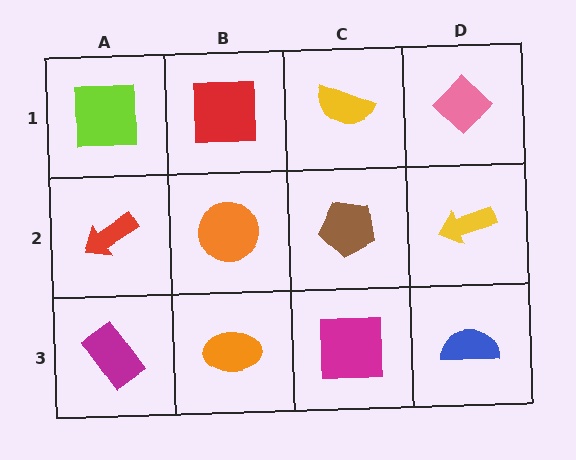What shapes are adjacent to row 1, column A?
A red arrow (row 2, column A), a red square (row 1, column B).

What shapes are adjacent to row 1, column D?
A yellow arrow (row 2, column D), a yellow semicircle (row 1, column C).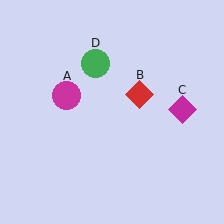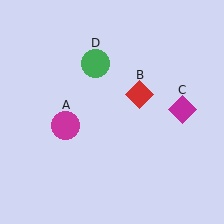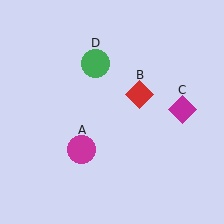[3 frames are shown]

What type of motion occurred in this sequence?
The magenta circle (object A) rotated counterclockwise around the center of the scene.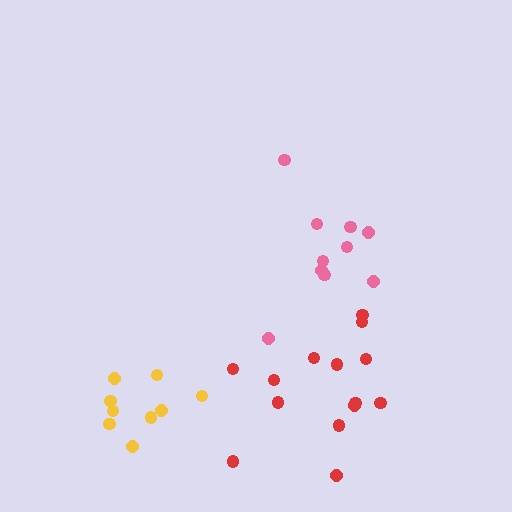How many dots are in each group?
Group 1: 9 dots, Group 2: 14 dots, Group 3: 10 dots (33 total).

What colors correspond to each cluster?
The clusters are colored: yellow, red, pink.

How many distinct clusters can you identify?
There are 3 distinct clusters.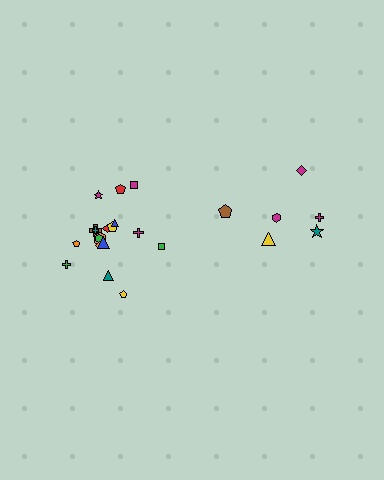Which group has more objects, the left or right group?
The left group.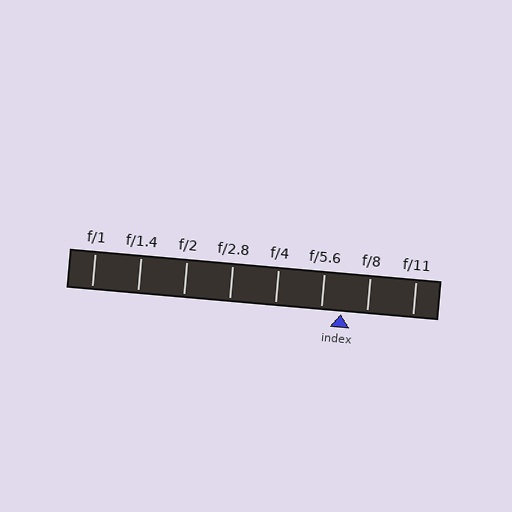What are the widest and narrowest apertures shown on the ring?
The widest aperture shown is f/1 and the narrowest is f/11.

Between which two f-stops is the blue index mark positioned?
The index mark is between f/5.6 and f/8.